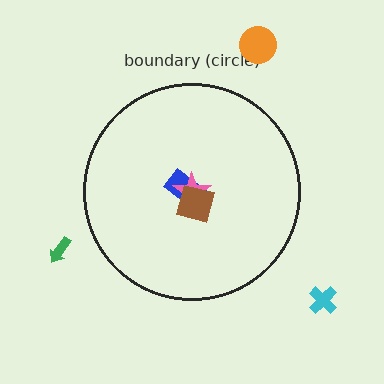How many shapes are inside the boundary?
3 inside, 3 outside.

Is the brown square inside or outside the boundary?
Inside.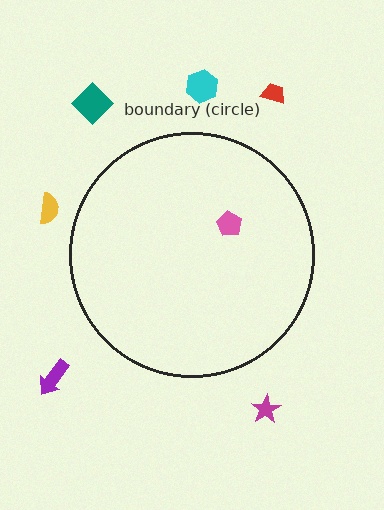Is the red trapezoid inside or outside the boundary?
Outside.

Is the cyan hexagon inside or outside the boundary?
Outside.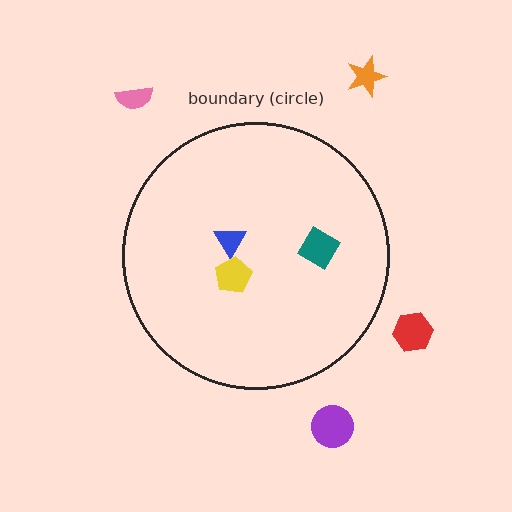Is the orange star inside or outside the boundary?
Outside.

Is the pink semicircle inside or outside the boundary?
Outside.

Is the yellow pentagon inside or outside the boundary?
Inside.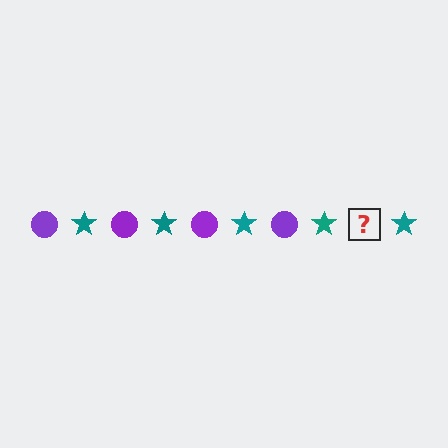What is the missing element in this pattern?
The missing element is a purple circle.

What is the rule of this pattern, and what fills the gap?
The rule is that the pattern alternates between purple circle and teal star. The gap should be filled with a purple circle.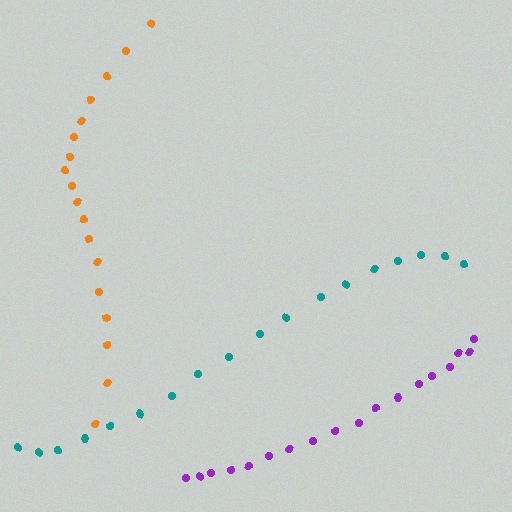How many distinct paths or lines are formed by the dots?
There are 3 distinct paths.